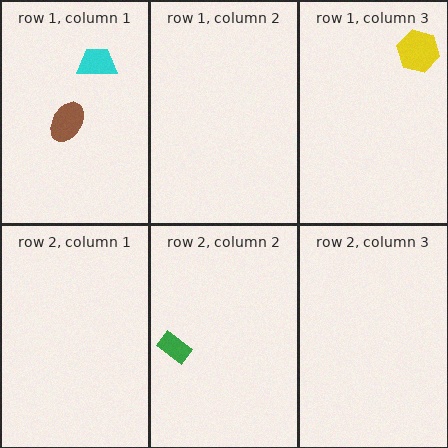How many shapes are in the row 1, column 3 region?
1.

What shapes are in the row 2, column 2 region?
The green rectangle.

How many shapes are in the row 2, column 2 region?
1.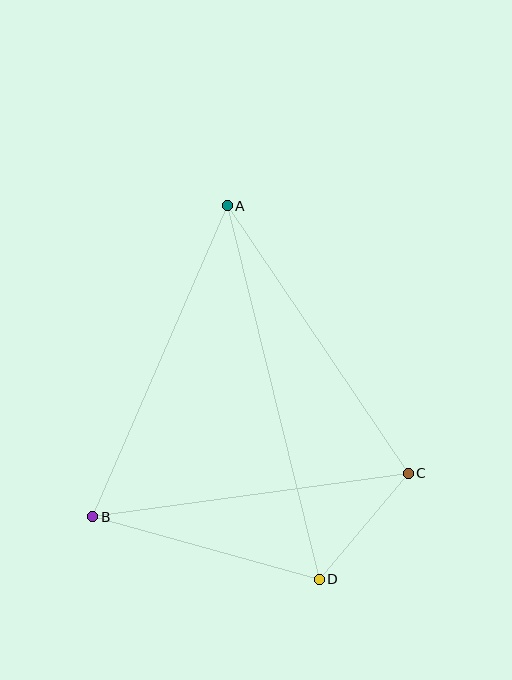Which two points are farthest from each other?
Points A and D are farthest from each other.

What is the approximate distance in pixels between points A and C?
The distance between A and C is approximately 323 pixels.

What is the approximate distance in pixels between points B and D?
The distance between B and D is approximately 235 pixels.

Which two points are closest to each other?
Points C and D are closest to each other.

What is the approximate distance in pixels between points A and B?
The distance between A and B is approximately 339 pixels.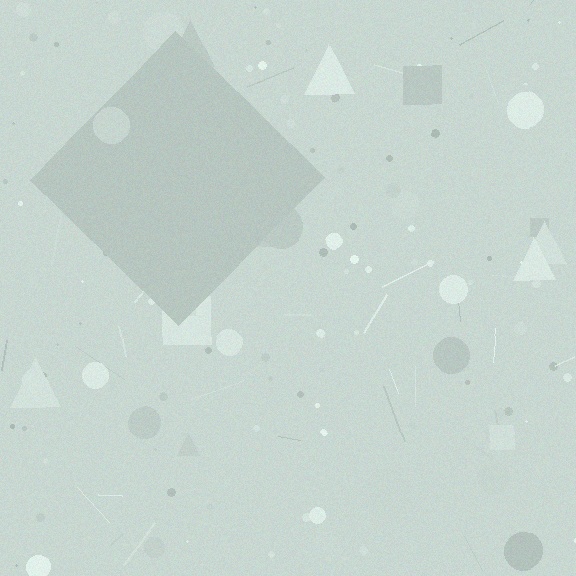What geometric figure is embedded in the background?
A diamond is embedded in the background.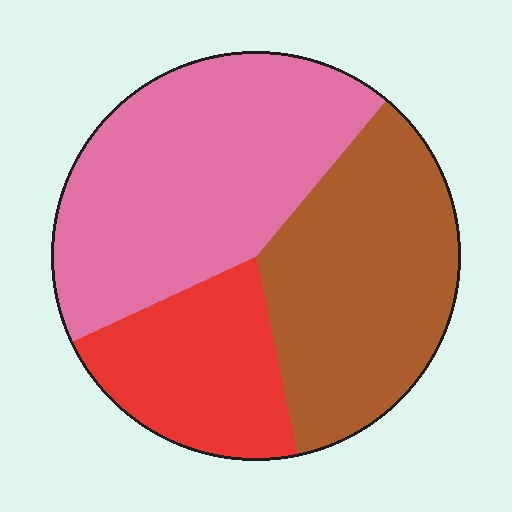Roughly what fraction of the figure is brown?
Brown takes up between a third and a half of the figure.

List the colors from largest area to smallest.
From largest to smallest: pink, brown, red.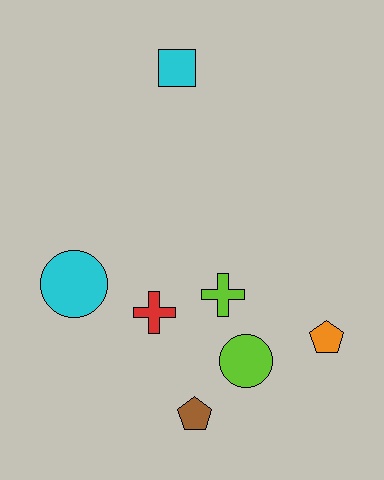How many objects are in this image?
There are 7 objects.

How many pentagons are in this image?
There are 2 pentagons.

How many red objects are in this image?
There is 1 red object.